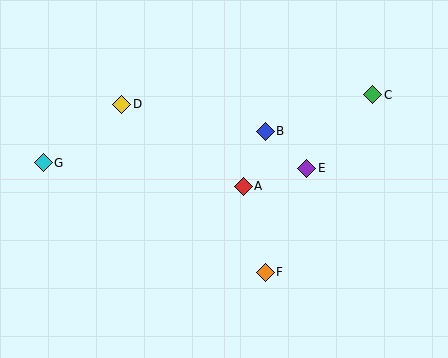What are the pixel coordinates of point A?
Point A is at (243, 186).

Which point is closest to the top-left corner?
Point D is closest to the top-left corner.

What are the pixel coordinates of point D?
Point D is at (122, 104).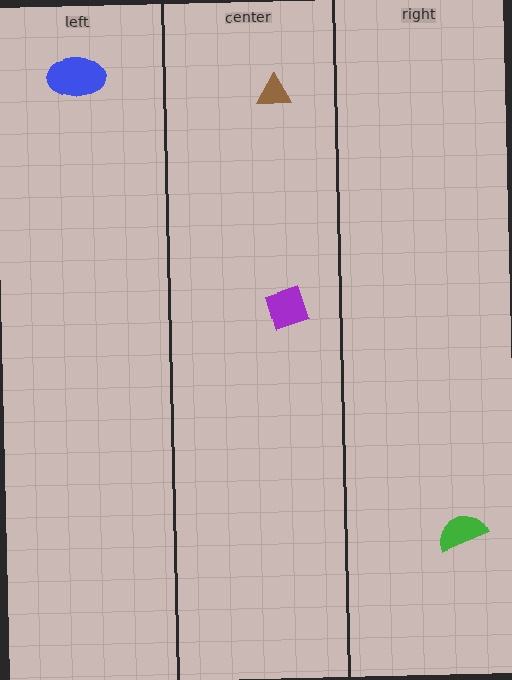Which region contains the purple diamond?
The center region.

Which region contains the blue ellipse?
The left region.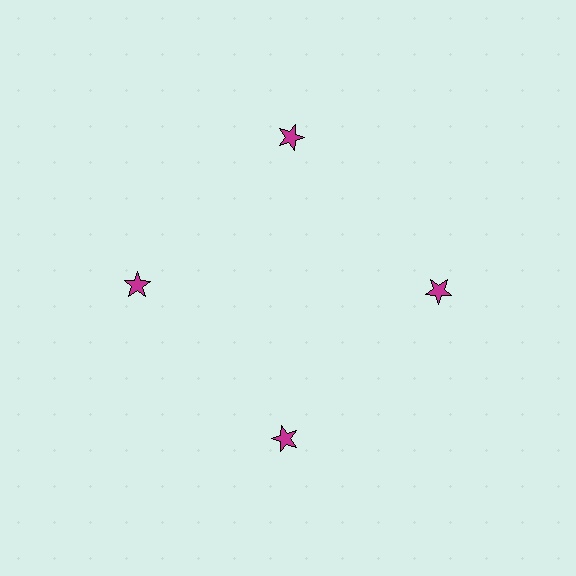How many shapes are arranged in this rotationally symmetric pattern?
There are 4 shapes, arranged in 4 groups of 1.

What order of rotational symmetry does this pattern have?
This pattern has 4-fold rotational symmetry.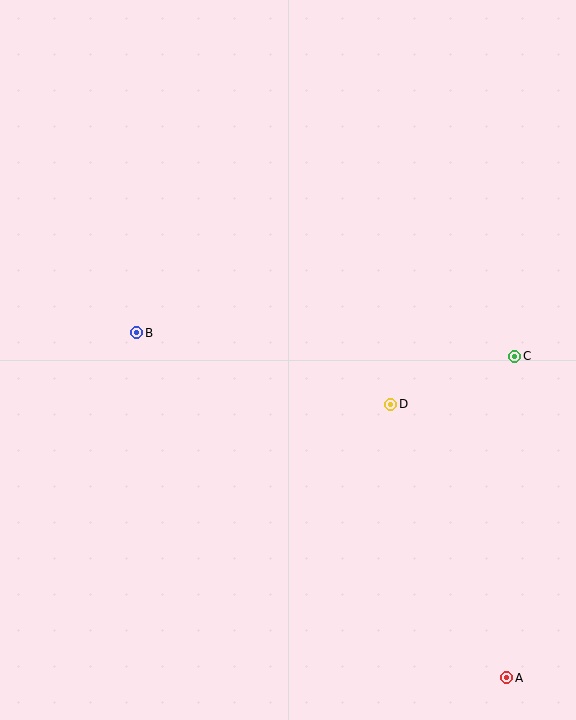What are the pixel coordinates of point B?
Point B is at (137, 333).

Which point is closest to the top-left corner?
Point B is closest to the top-left corner.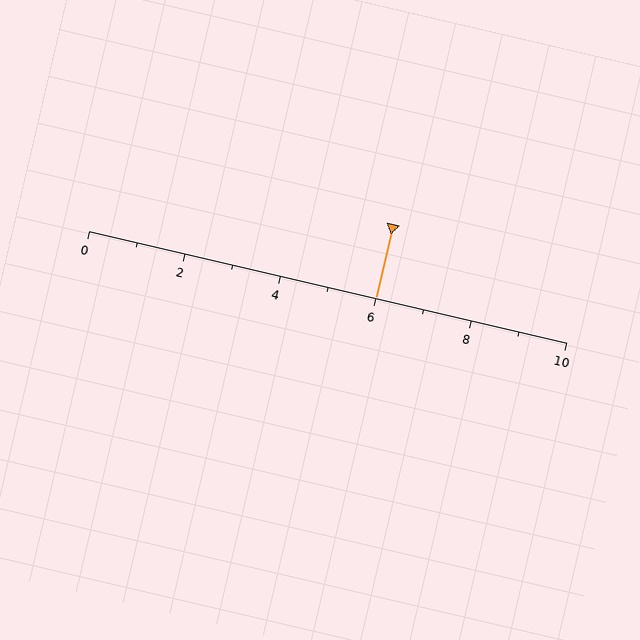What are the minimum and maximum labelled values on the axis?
The axis runs from 0 to 10.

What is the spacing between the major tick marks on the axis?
The major ticks are spaced 2 apart.